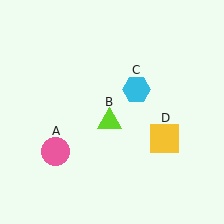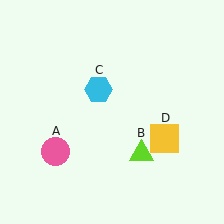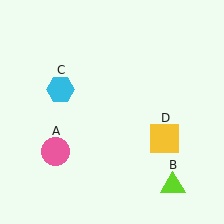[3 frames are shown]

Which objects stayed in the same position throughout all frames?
Pink circle (object A) and yellow square (object D) remained stationary.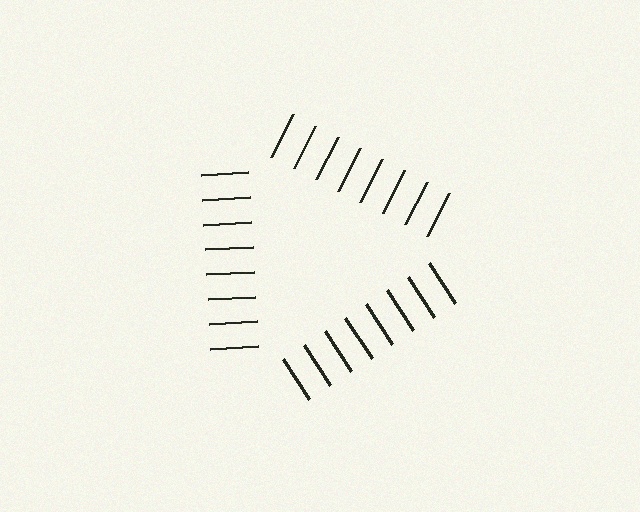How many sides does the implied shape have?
3 sides — the line-ends trace a triangle.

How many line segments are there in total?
24 — 8 along each of the 3 edges.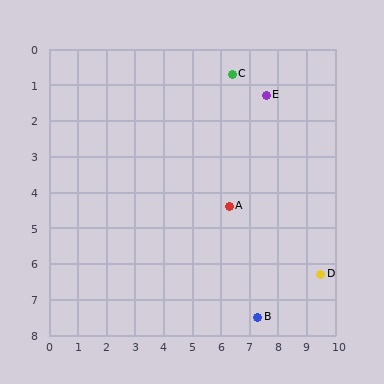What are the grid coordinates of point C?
Point C is at approximately (6.4, 0.7).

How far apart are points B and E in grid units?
Points B and E are about 6.2 grid units apart.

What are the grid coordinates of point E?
Point E is at approximately (7.6, 1.3).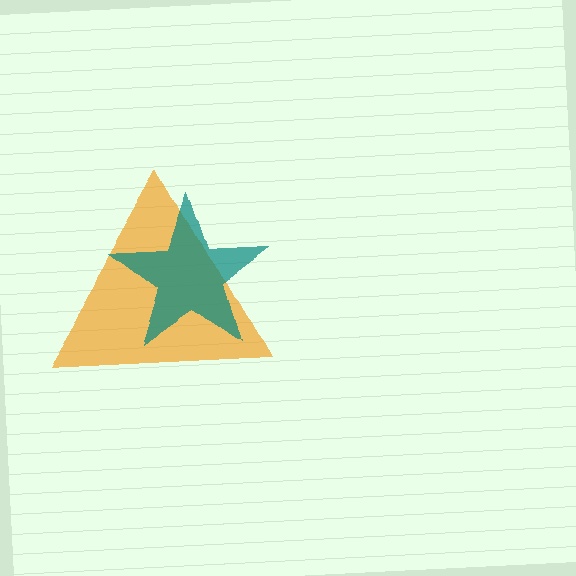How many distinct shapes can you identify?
There are 2 distinct shapes: an orange triangle, a teal star.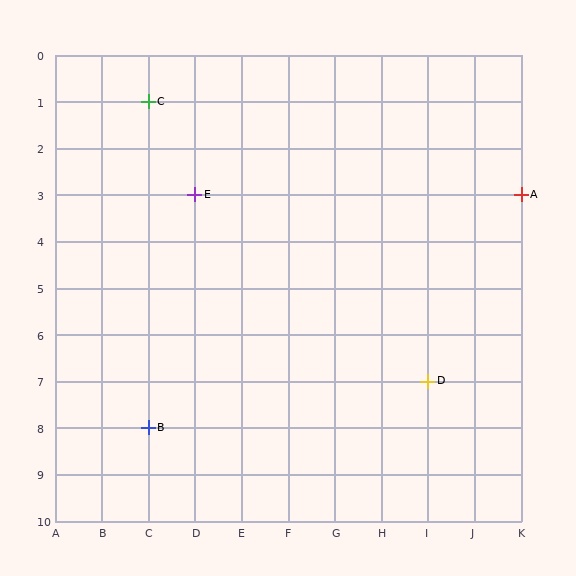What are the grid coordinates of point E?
Point E is at grid coordinates (D, 3).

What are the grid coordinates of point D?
Point D is at grid coordinates (I, 7).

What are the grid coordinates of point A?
Point A is at grid coordinates (K, 3).